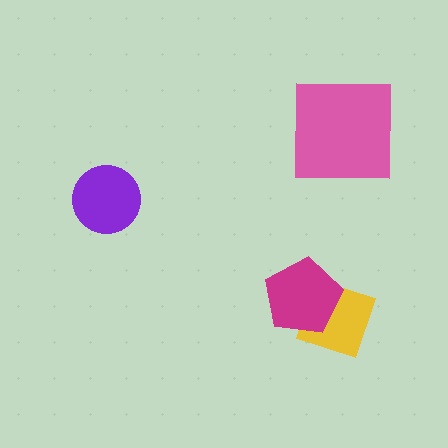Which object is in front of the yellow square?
The magenta pentagon is in front of the yellow square.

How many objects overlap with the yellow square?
1 object overlaps with the yellow square.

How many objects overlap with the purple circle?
0 objects overlap with the purple circle.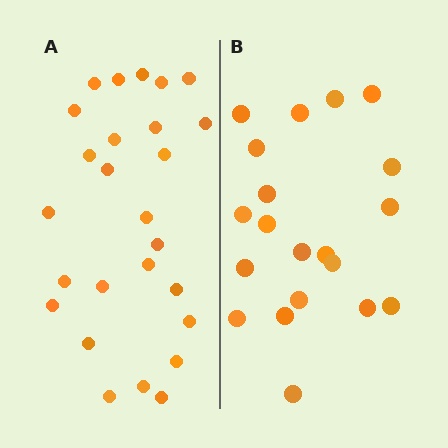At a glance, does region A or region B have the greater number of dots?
Region A (the left region) has more dots.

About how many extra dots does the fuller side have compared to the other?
Region A has about 6 more dots than region B.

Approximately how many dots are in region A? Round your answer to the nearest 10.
About 30 dots. (The exact count is 26, which rounds to 30.)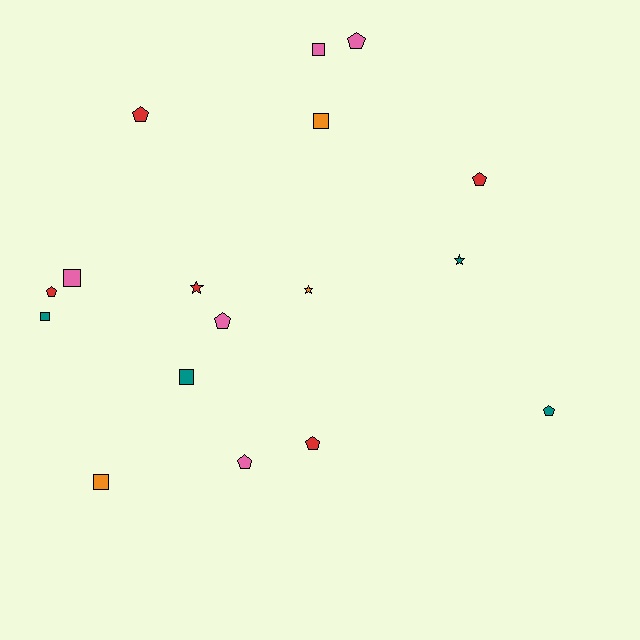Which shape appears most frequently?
Pentagon, with 8 objects.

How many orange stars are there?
There is 1 orange star.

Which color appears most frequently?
Pink, with 5 objects.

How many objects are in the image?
There are 17 objects.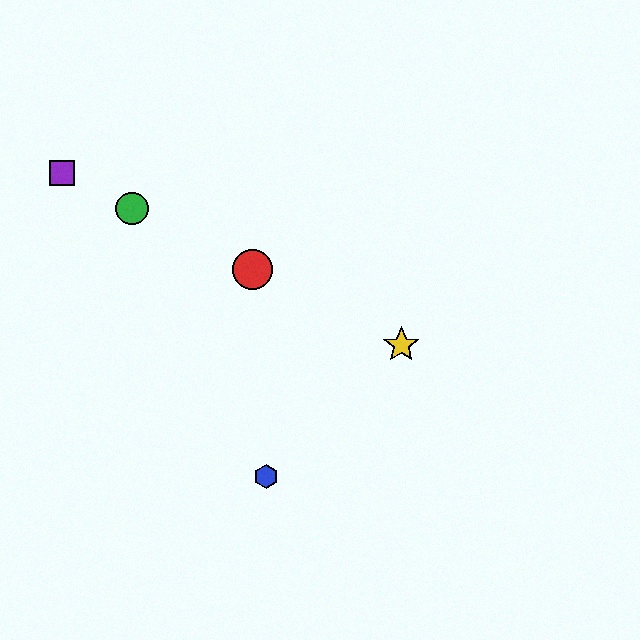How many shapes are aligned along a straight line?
4 shapes (the red circle, the green circle, the yellow star, the purple square) are aligned along a straight line.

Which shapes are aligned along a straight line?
The red circle, the green circle, the yellow star, the purple square are aligned along a straight line.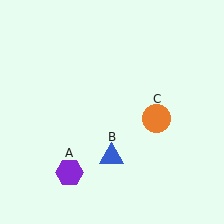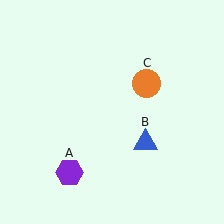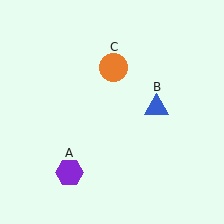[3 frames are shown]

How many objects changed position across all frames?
2 objects changed position: blue triangle (object B), orange circle (object C).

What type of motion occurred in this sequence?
The blue triangle (object B), orange circle (object C) rotated counterclockwise around the center of the scene.